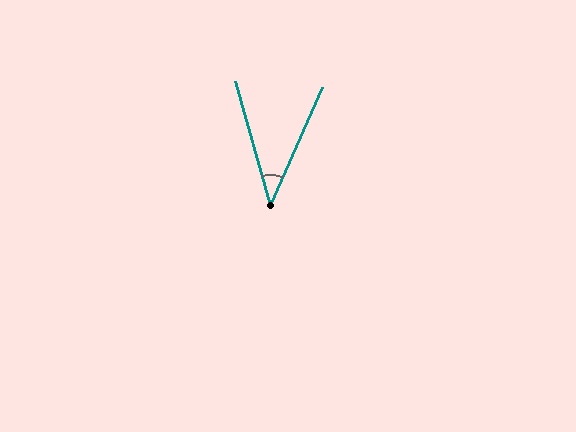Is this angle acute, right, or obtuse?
It is acute.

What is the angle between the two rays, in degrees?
Approximately 40 degrees.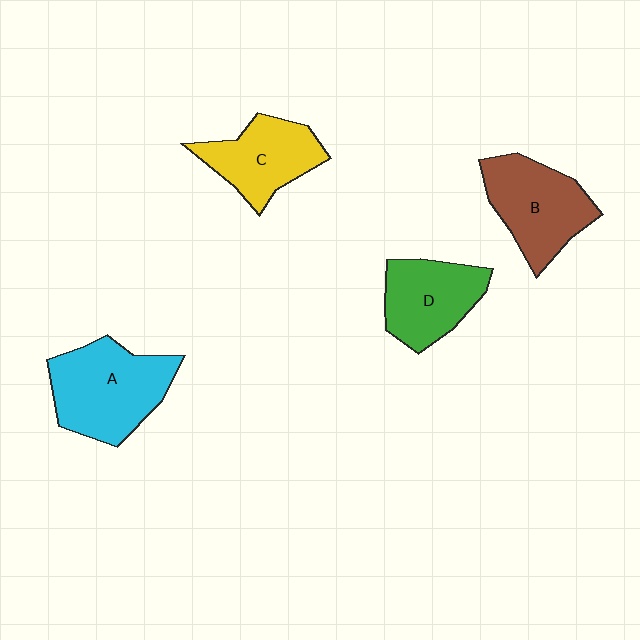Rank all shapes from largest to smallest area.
From largest to smallest: A (cyan), B (brown), D (green), C (yellow).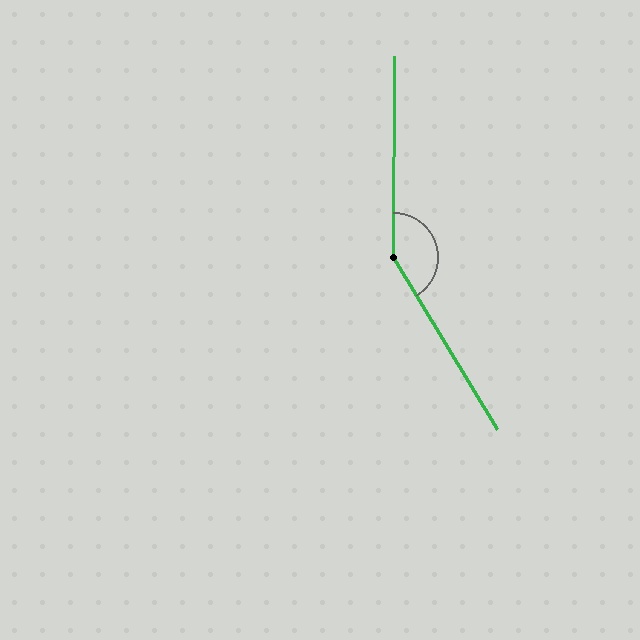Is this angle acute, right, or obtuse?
It is obtuse.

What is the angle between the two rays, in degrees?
Approximately 149 degrees.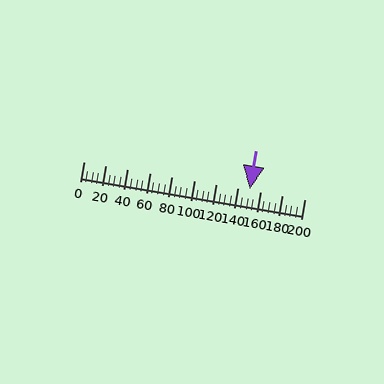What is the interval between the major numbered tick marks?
The major tick marks are spaced 20 units apart.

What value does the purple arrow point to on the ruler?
The purple arrow points to approximately 150.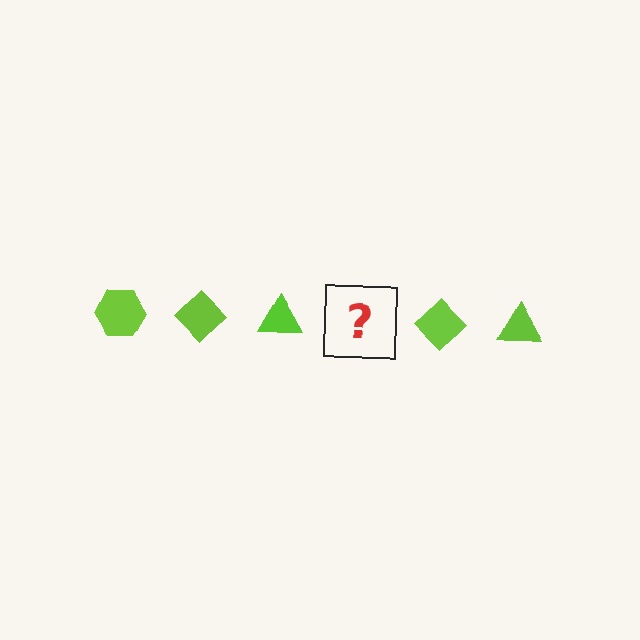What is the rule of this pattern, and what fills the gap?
The rule is that the pattern cycles through hexagon, diamond, triangle shapes in lime. The gap should be filled with a lime hexagon.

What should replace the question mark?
The question mark should be replaced with a lime hexagon.